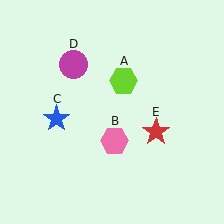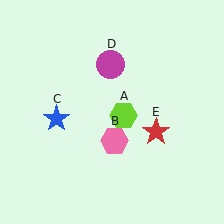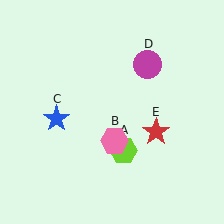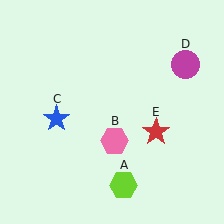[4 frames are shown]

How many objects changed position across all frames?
2 objects changed position: lime hexagon (object A), magenta circle (object D).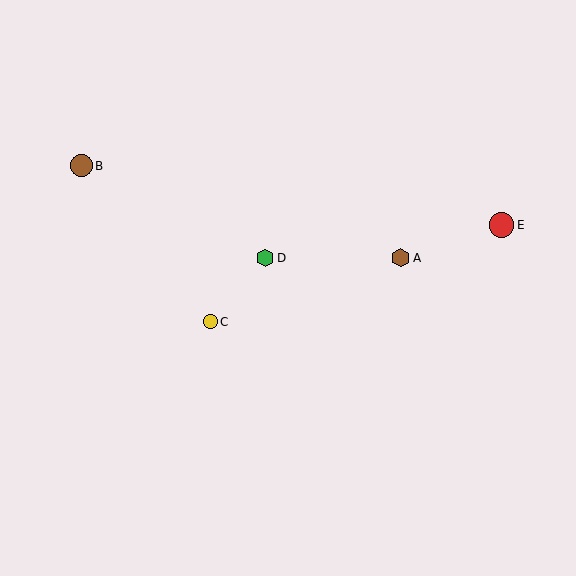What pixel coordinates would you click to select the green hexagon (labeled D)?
Click at (265, 258) to select the green hexagon D.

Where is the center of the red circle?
The center of the red circle is at (502, 225).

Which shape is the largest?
The red circle (labeled E) is the largest.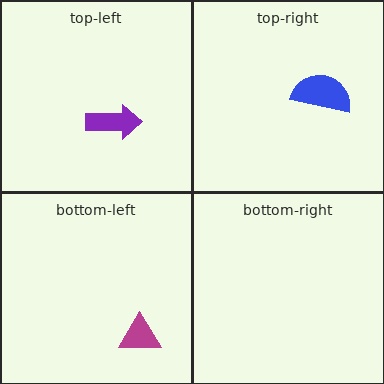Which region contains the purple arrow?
The top-left region.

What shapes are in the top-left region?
The purple arrow.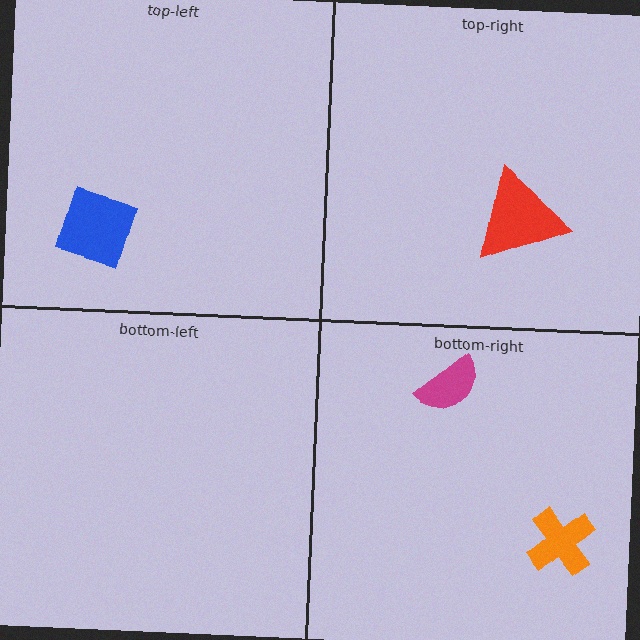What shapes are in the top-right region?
The red triangle.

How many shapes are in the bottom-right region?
2.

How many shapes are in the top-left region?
1.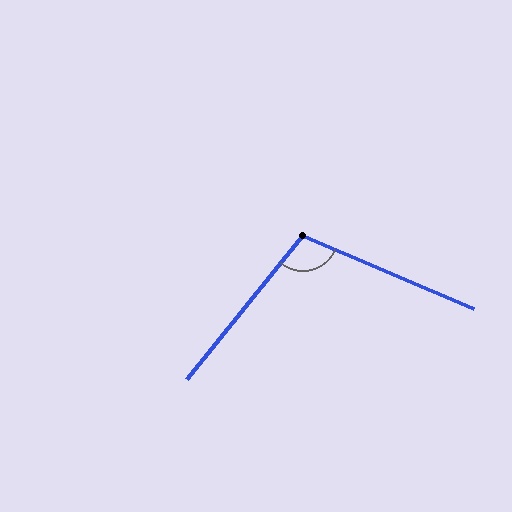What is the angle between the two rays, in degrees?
Approximately 106 degrees.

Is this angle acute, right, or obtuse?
It is obtuse.